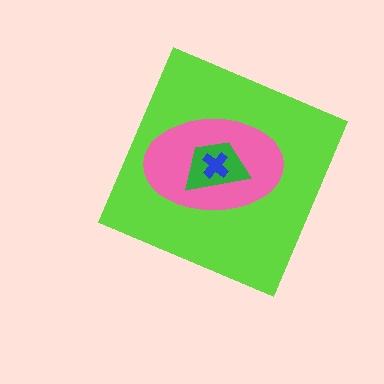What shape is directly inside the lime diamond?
The pink ellipse.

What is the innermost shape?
The blue cross.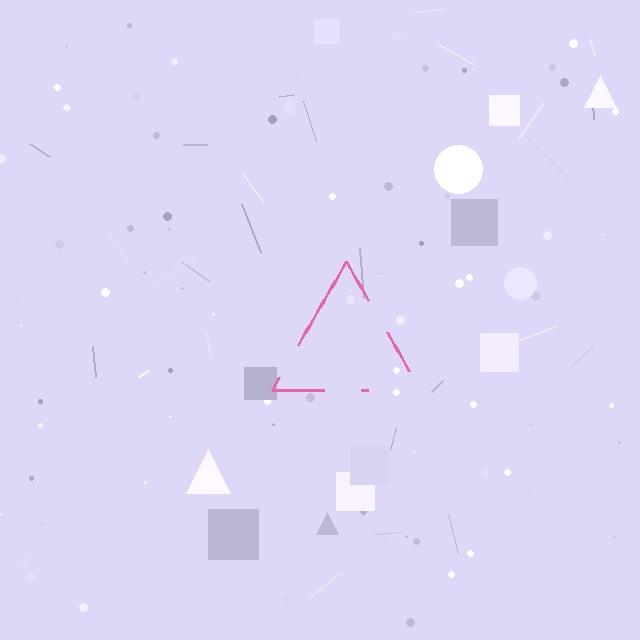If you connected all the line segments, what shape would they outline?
They would outline a triangle.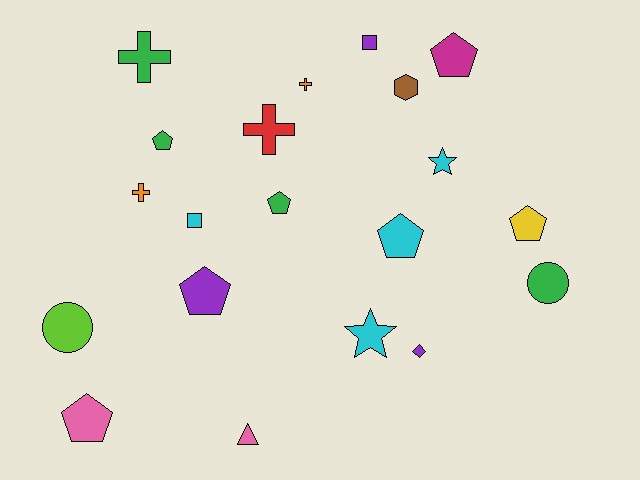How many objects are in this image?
There are 20 objects.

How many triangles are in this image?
There is 1 triangle.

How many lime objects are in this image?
There is 1 lime object.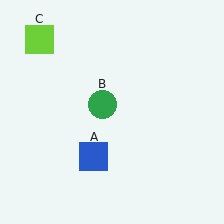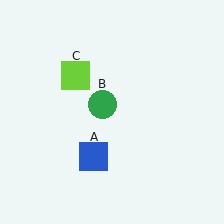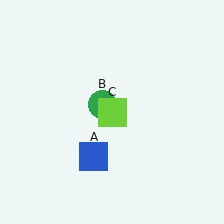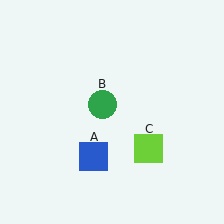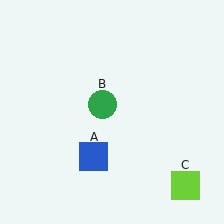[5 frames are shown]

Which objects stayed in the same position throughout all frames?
Blue square (object A) and green circle (object B) remained stationary.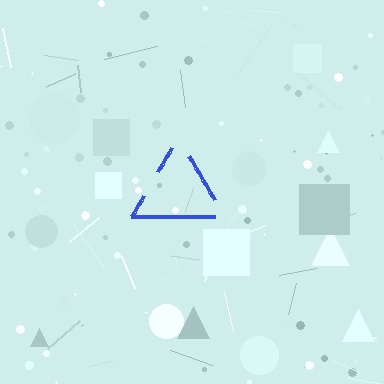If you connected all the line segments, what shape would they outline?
They would outline a triangle.